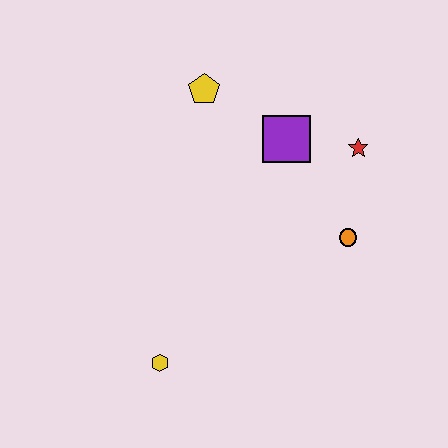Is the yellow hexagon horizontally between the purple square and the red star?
No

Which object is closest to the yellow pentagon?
The purple square is closest to the yellow pentagon.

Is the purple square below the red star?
No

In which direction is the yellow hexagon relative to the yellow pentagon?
The yellow hexagon is below the yellow pentagon.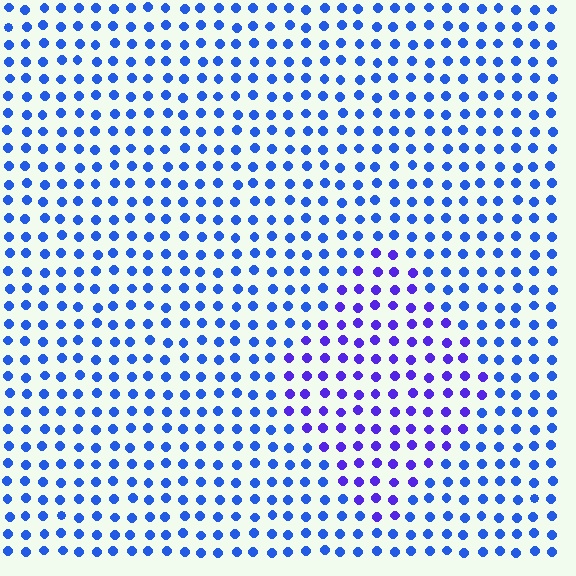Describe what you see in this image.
The image is filled with small blue elements in a uniform arrangement. A diamond-shaped region is visible where the elements are tinted to a slightly different hue, forming a subtle color boundary.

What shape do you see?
I see a diamond.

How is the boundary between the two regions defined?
The boundary is defined purely by a slight shift in hue (about 33 degrees). Spacing, size, and orientation are identical on both sides.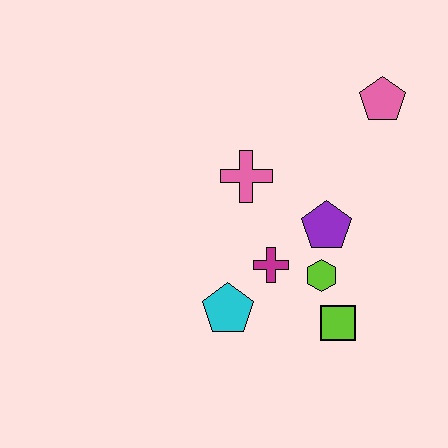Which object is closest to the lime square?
The lime hexagon is closest to the lime square.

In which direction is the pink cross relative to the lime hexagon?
The pink cross is above the lime hexagon.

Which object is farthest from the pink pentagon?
The cyan pentagon is farthest from the pink pentagon.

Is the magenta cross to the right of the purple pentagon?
No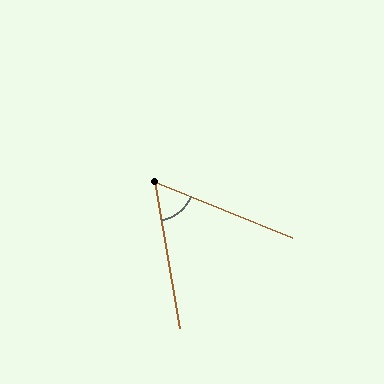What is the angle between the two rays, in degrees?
Approximately 58 degrees.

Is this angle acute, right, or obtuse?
It is acute.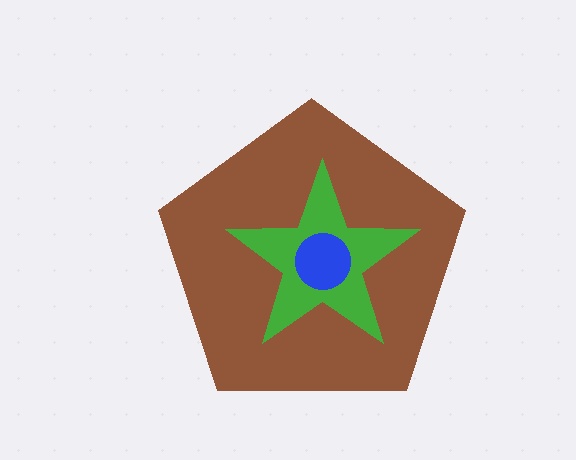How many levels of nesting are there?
3.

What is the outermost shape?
The brown pentagon.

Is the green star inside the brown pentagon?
Yes.